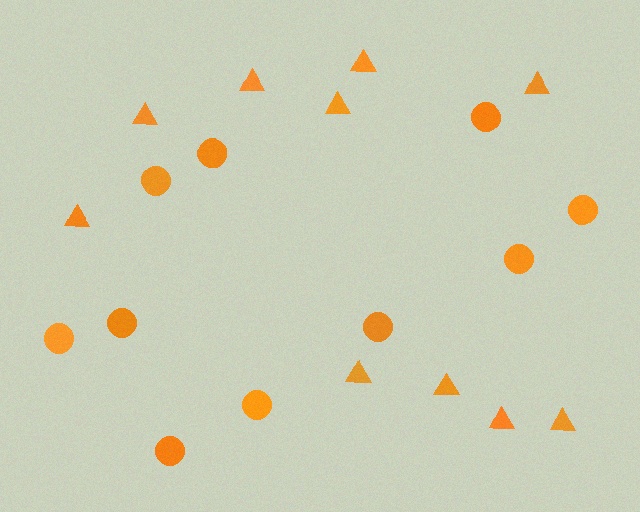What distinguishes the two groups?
There are 2 groups: one group of triangles (10) and one group of circles (10).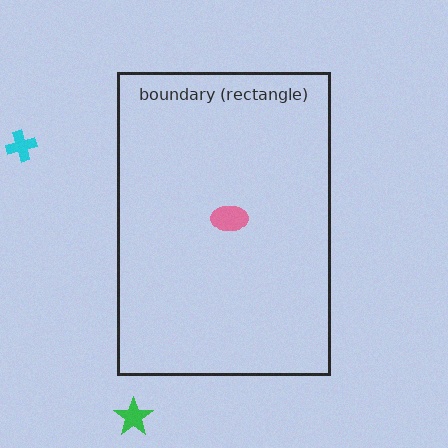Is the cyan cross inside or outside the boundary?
Outside.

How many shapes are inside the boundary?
1 inside, 2 outside.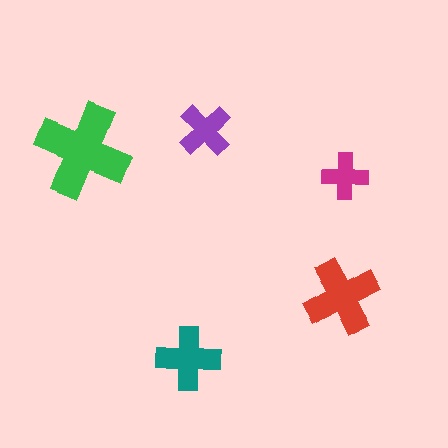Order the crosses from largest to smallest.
the green one, the red one, the teal one, the purple one, the magenta one.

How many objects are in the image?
There are 5 objects in the image.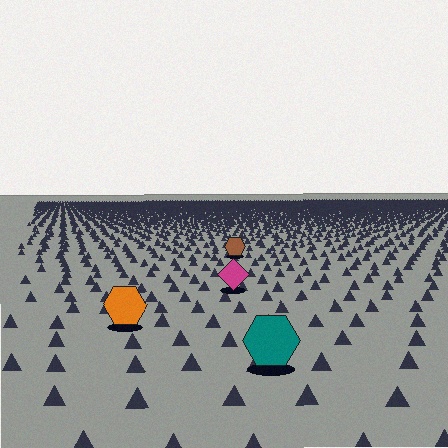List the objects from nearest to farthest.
From nearest to farthest: the teal hexagon, the orange hexagon, the magenta diamond, the brown hexagon.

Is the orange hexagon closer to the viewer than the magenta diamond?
Yes. The orange hexagon is closer — you can tell from the texture gradient: the ground texture is coarser near it.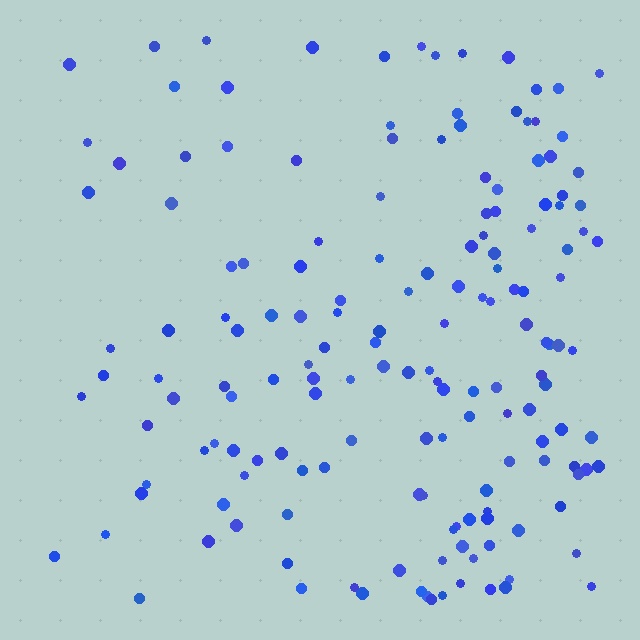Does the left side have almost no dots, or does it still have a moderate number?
Still a moderate number, just noticeably fewer than the right.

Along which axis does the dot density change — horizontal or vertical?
Horizontal.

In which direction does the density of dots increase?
From left to right, with the right side densest.